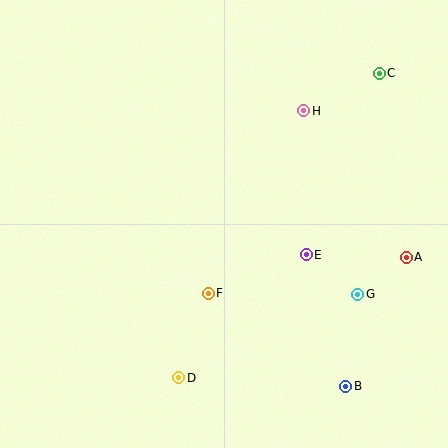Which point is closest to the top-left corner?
Point H is closest to the top-left corner.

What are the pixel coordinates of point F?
Point F is at (208, 293).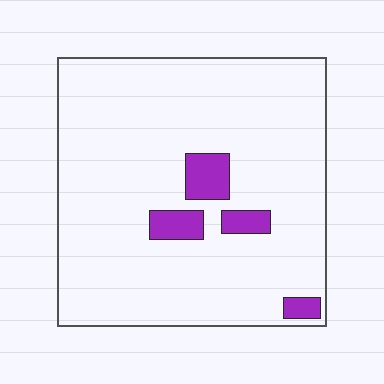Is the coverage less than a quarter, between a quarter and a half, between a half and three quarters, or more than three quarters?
Less than a quarter.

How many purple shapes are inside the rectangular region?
4.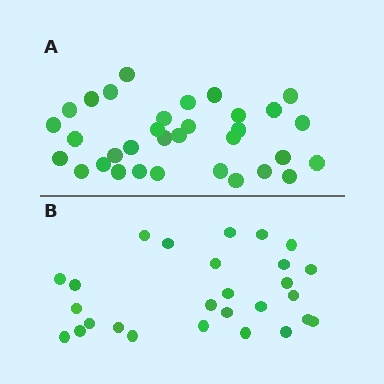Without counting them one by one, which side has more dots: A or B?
Region A (the top region) has more dots.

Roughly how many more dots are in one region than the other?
Region A has about 6 more dots than region B.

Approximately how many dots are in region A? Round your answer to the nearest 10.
About 30 dots. (The exact count is 33, which rounds to 30.)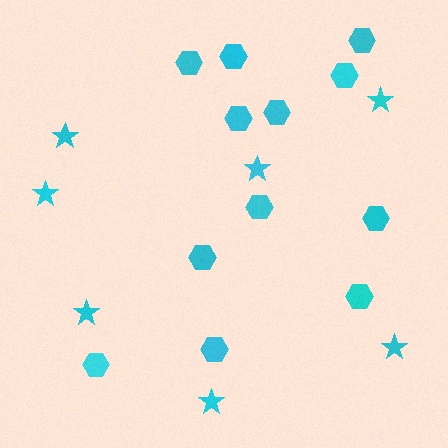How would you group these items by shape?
There are 2 groups: one group of stars (7) and one group of hexagons (12).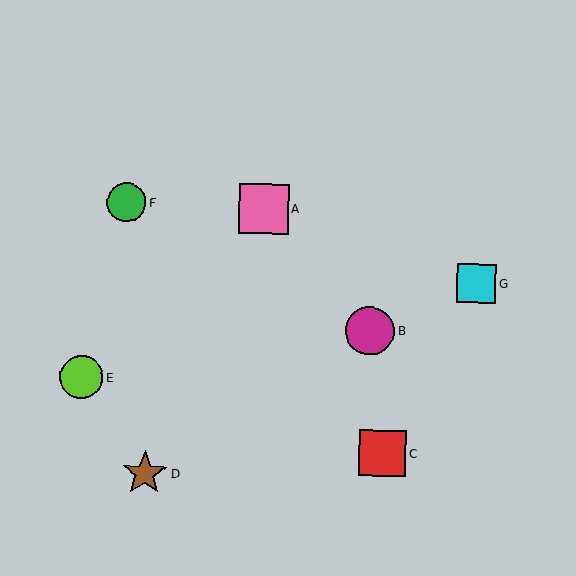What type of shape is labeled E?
Shape E is a lime circle.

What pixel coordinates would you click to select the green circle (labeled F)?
Click at (126, 202) to select the green circle F.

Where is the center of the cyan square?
The center of the cyan square is at (476, 283).